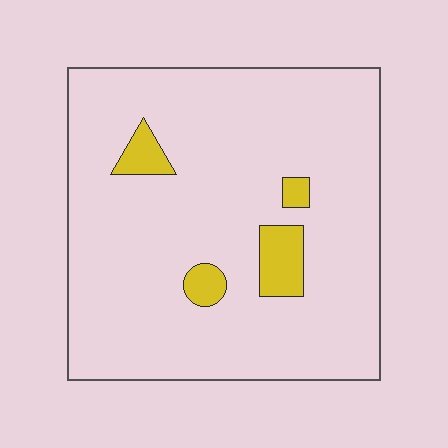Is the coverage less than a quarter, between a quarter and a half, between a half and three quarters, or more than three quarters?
Less than a quarter.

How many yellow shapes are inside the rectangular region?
4.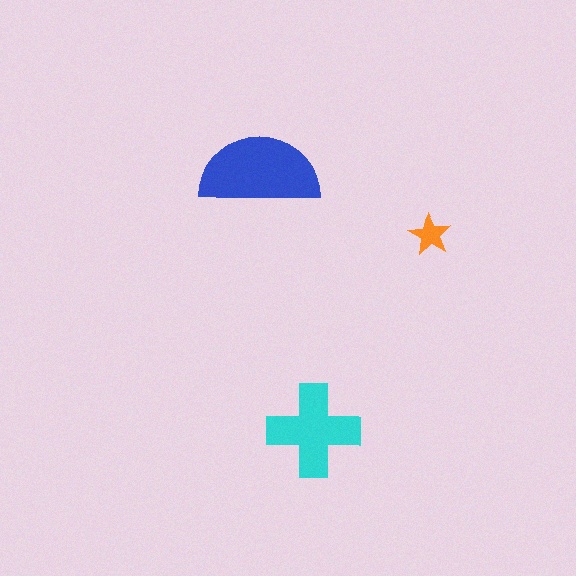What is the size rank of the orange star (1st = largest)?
3rd.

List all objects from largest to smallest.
The blue semicircle, the cyan cross, the orange star.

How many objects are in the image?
There are 3 objects in the image.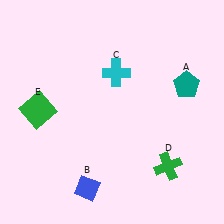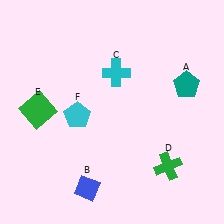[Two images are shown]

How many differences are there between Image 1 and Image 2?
There is 1 difference between the two images.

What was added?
A cyan pentagon (F) was added in Image 2.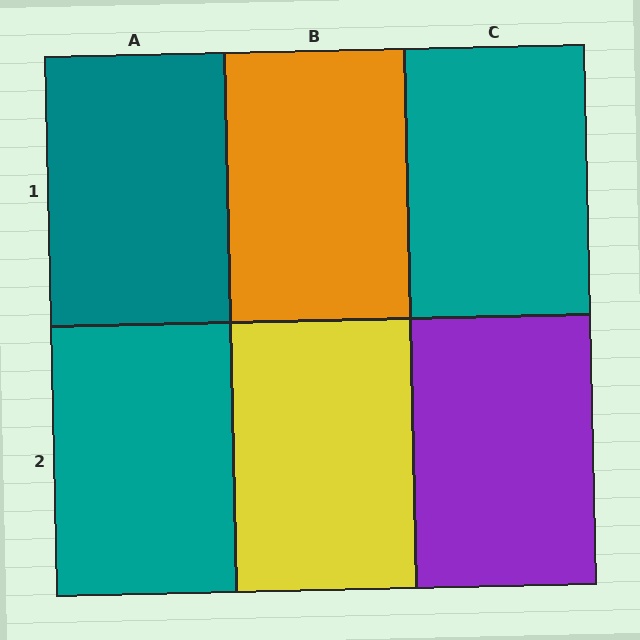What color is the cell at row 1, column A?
Teal.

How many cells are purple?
1 cell is purple.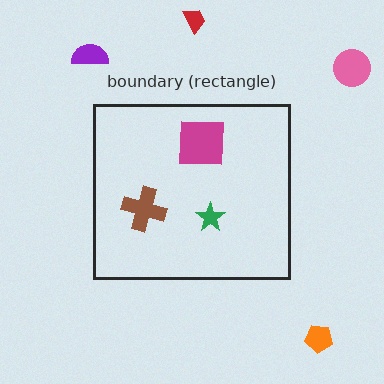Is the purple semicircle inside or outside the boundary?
Outside.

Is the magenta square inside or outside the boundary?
Inside.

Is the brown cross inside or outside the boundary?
Inside.